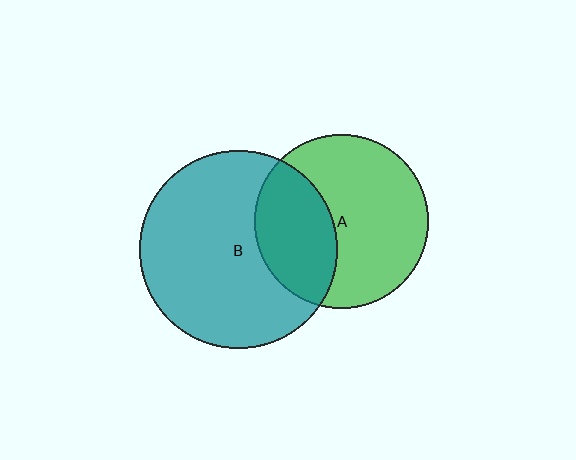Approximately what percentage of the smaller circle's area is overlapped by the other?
Approximately 35%.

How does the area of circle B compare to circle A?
Approximately 1.3 times.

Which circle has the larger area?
Circle B (teal).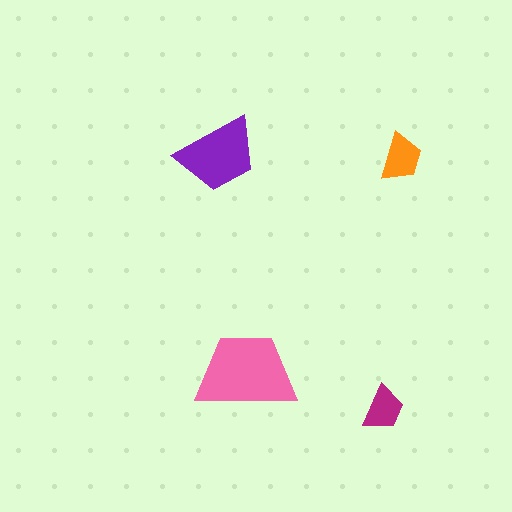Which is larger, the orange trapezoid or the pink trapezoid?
The pink one.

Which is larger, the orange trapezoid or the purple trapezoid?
The purple one.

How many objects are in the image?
There are 4 objects in the image.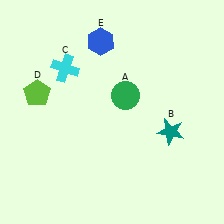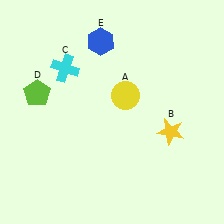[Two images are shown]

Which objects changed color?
A changed from green to yellow. B changed from teal to yellow.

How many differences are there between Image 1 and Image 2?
There are 2 differences between the two images.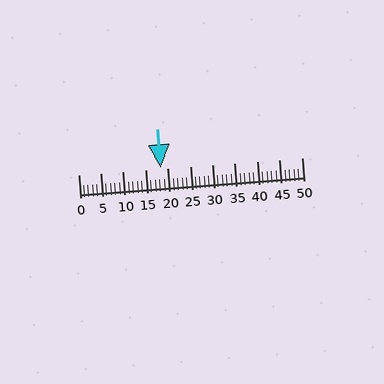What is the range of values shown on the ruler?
The ruler shows values from 0 to 50.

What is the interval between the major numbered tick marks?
The major tick marks are spaced 5 units apart.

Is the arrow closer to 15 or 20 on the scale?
The arrow is closer to 20.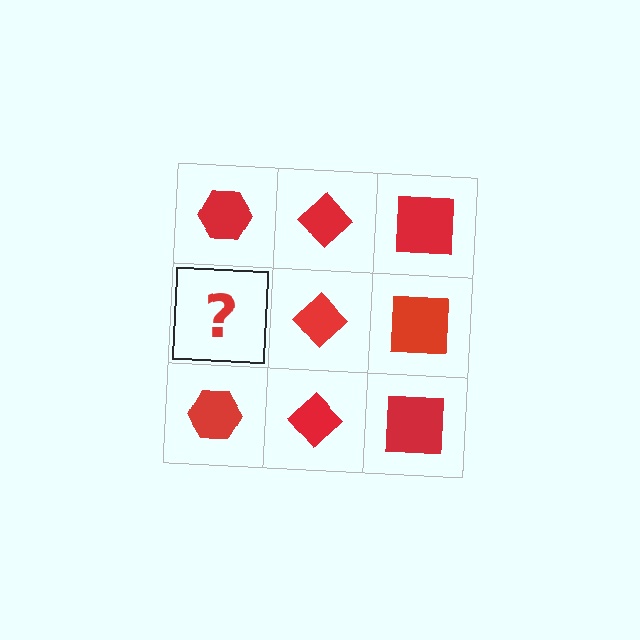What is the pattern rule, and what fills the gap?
The rule is that each column has a consistent shape. The gap should be filled with a red hexagon.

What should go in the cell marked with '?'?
The missing cell should contain a red hexagon.